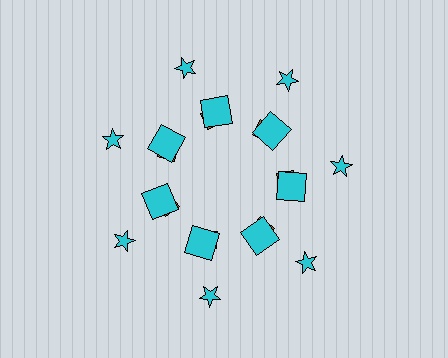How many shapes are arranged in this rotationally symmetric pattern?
There are 21 shapes, arranged in 7 groups of 3.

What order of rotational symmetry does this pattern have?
This pattern has 7-fold rotational symmetry.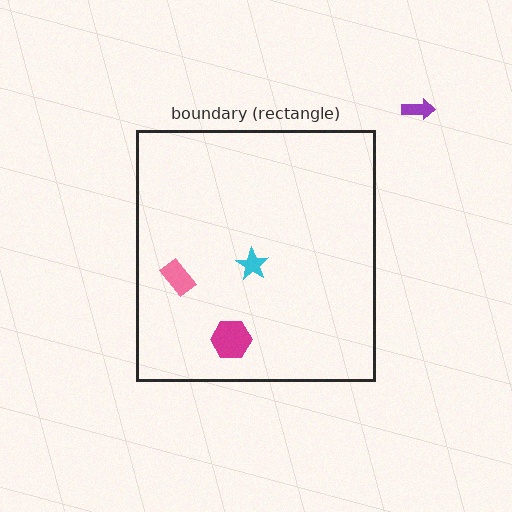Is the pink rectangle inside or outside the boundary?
Inside.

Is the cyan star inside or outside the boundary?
Inside.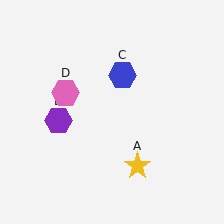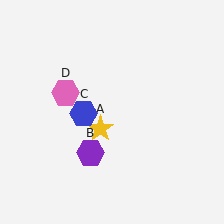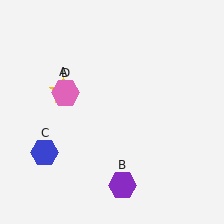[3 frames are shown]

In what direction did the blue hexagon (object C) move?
The blue hexagon (object C) moved down and to the left.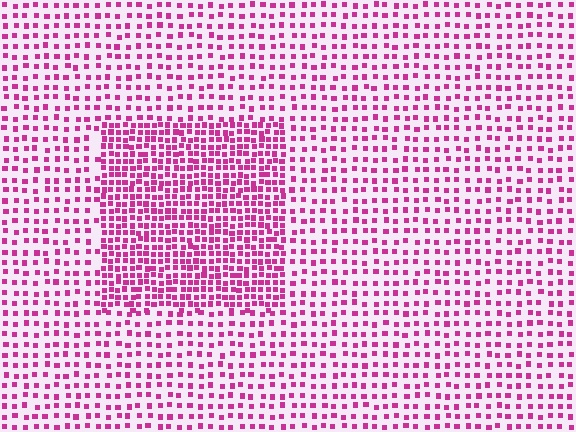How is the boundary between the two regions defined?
The boundary is defined by a change in element density (approximately 2.1x ratio). All elements are the same color, size, and shape.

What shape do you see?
I see a rectangle.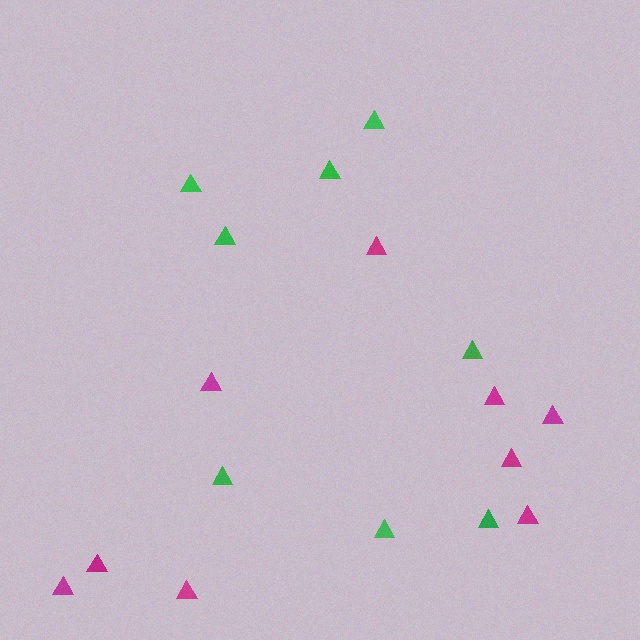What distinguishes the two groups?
There are 2 groups: one group of green triangles (8) and one group of magenta triangles (9).